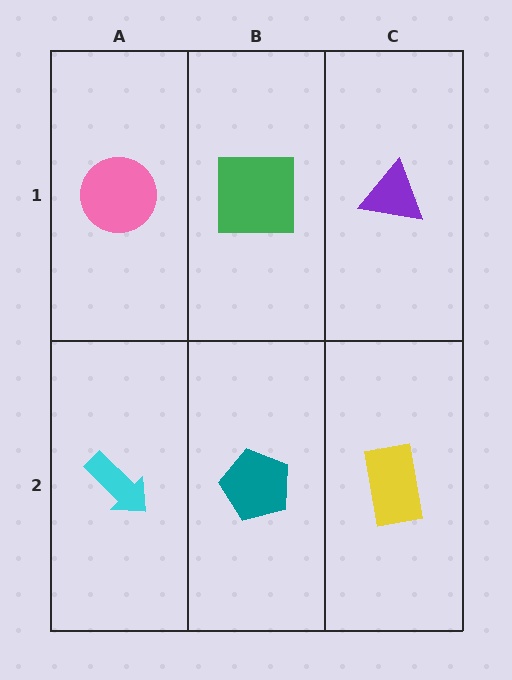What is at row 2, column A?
A cyan arrow.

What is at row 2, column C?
A yellow rectangle.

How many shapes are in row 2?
3 shapes.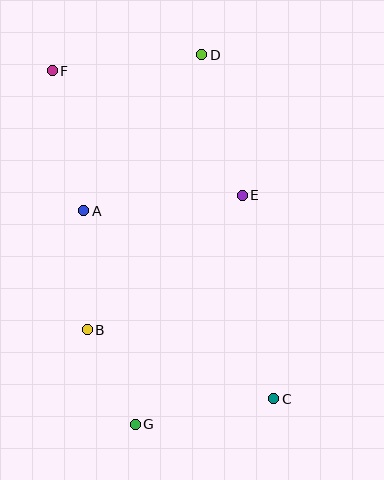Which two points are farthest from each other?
Points C and F are farthest from each other.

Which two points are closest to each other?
Points B and G are closest to each other.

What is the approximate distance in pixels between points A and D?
The distance between A and D is approximately 195 pixels.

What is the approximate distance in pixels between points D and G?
The distance between D and G is approximately 375 pixels.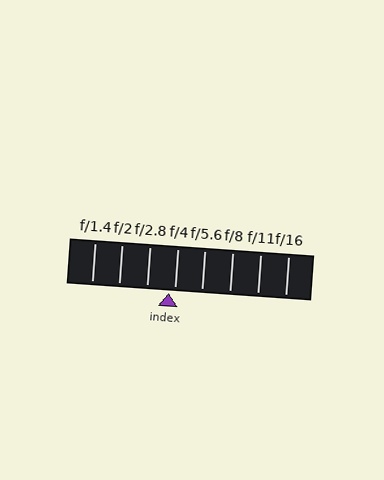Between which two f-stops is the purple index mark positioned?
The index mark is between f/2.8 and f/4.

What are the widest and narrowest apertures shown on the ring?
The widest aperture shown is f/1.4 and the narrowest is f/16.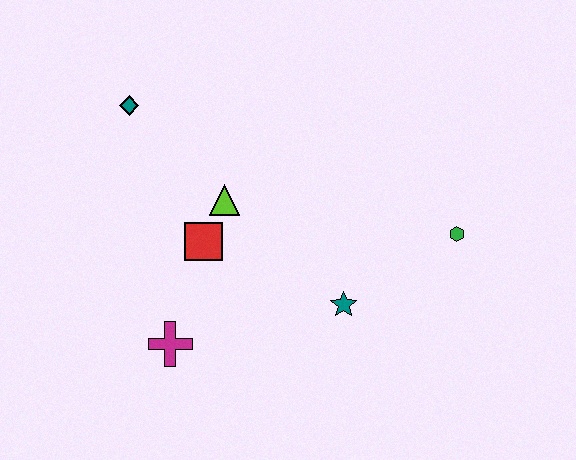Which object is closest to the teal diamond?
The lime triangle is closest to the teal diamond.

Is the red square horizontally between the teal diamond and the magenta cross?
No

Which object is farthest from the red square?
The green hexagon is farthest from the red square.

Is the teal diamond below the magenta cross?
No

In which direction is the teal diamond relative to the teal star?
The teal diamond is to the left of the teal star.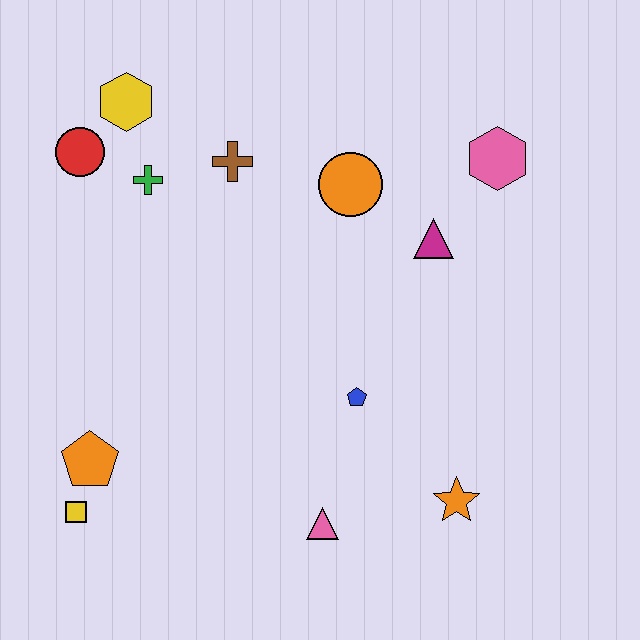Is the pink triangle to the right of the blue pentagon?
No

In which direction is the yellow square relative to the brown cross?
The yellow square is below the brown cross.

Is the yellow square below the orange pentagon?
Yes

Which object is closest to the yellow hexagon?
The red circle is closest to the yellow hexagon.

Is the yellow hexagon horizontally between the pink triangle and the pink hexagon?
No